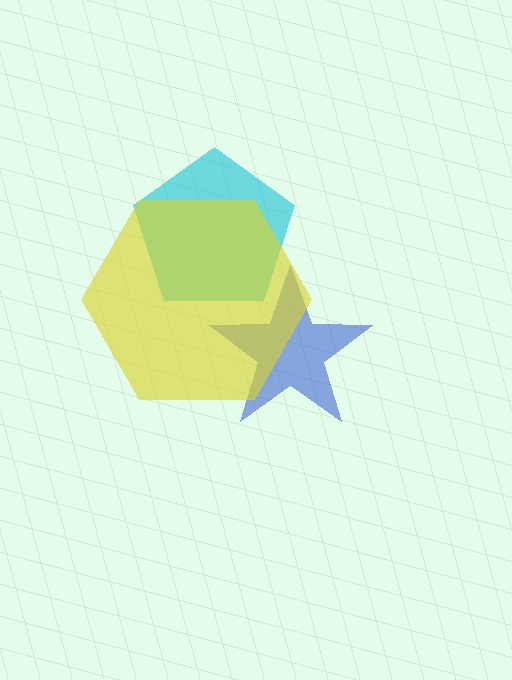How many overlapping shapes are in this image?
There are 3 overlapping shapes in the image.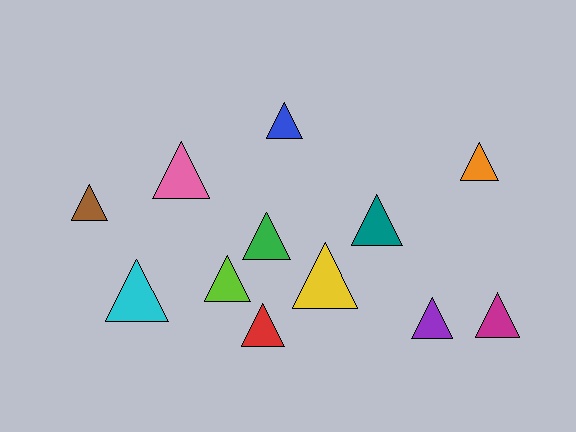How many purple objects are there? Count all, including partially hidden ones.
There is 1 purple object.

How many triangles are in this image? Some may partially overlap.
There are 12 triangles.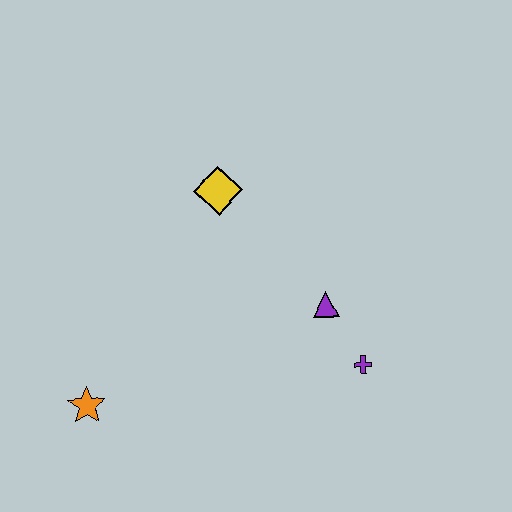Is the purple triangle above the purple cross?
Yes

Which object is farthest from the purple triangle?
The orange star is farthest from the purple triangle.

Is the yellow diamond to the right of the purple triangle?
No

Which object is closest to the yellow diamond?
The purple triangle is closest to the yellow diamond.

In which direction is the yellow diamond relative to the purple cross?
The yellow diamond is above the purple cross.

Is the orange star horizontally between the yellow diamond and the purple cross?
No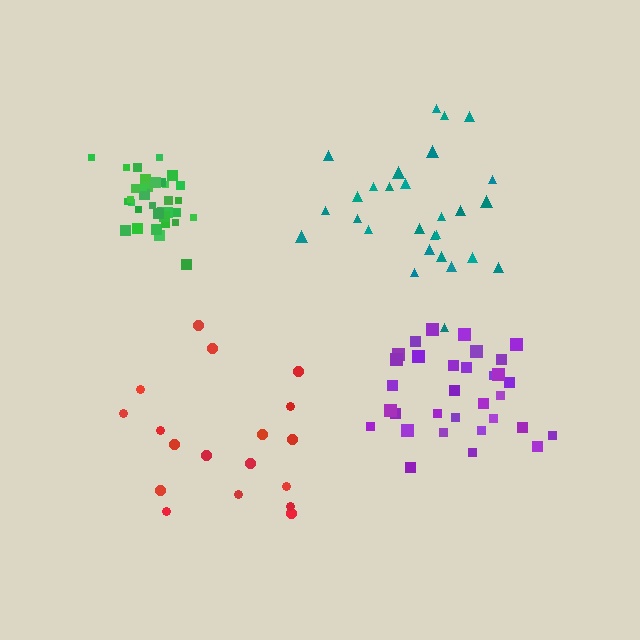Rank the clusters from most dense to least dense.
green, purple, teal, red.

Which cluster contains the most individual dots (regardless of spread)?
Green (34).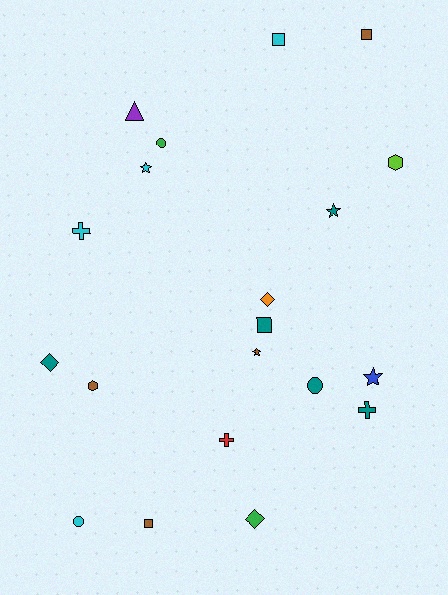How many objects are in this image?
There are 20 objects.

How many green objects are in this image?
There are 2 green objects.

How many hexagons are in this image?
There are 2 hexagons.